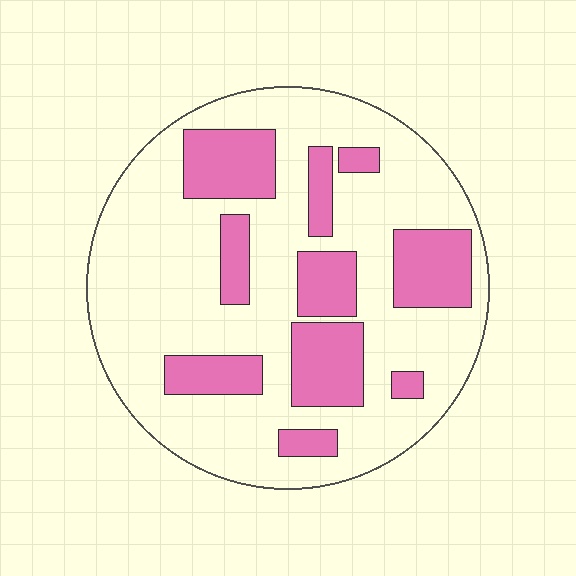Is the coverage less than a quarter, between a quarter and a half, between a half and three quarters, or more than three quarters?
Between a quarter and a half.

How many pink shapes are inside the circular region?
10.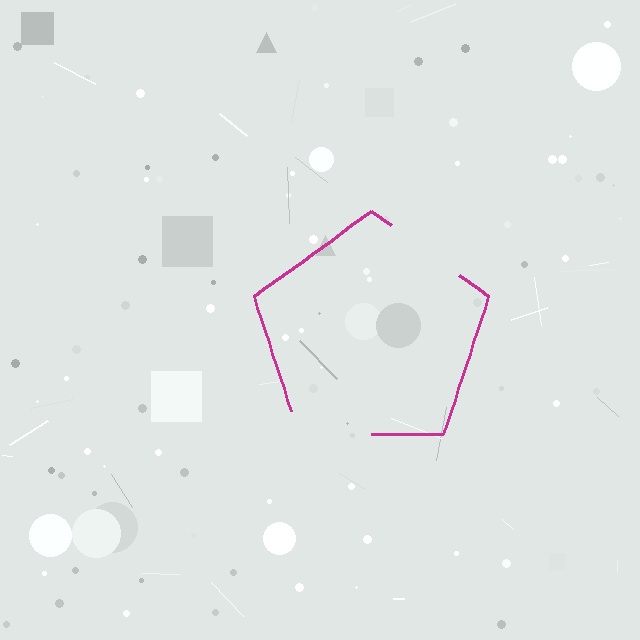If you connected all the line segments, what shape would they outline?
They would outline a pentagon.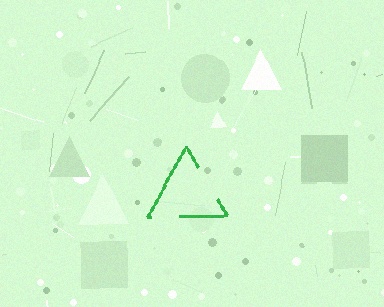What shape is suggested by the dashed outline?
The dashed outline suggests a triangle.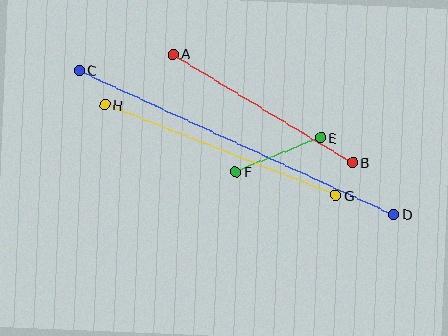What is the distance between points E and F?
The distance is approximately 91 pixels.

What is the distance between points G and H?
The distance is approximately 248 pixels.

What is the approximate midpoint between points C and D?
The midpoint is at approximately (236, 142) pixels.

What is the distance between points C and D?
The distance is approximately 346 pixels.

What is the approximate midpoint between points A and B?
The midpoint is at approximately (263, 109) pixels.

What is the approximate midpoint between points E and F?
The midpoint is at approximately (278, 155) pixels.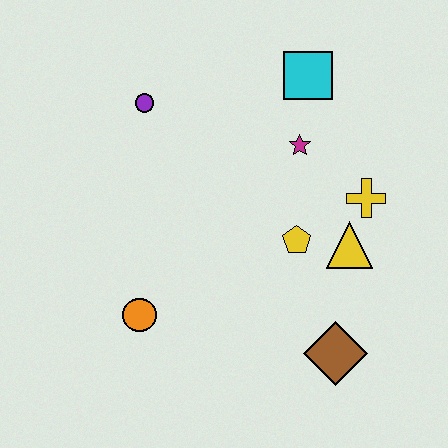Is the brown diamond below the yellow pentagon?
Yes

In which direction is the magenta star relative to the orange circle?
The magenta star is above the orange circle.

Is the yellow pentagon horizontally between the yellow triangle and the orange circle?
Yes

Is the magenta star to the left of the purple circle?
No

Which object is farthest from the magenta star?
The orange circle is farthest from the magenta star.